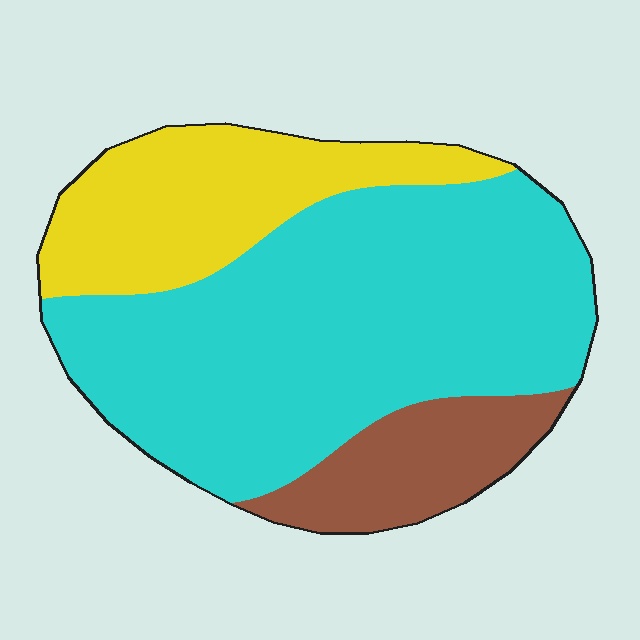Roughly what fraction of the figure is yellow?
Yellow takes up about one quarter (1/4) of the figure.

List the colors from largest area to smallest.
From largest to smallest: cyan, yellow, brown.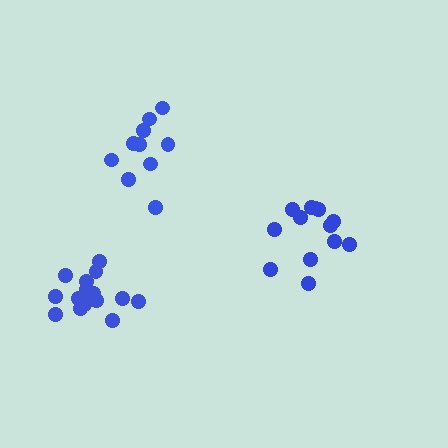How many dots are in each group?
Group 1: 10 dots, Group 2: 13 dots, Group 3: 16 dots (39 total).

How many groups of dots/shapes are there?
There are 3 groups.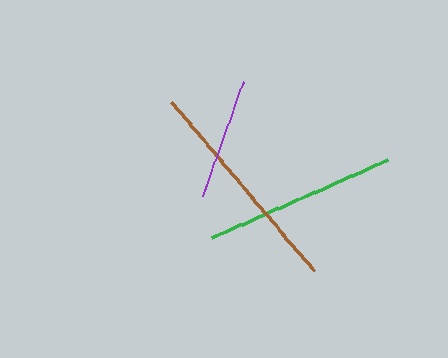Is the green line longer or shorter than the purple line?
The green line is longer than the purple line.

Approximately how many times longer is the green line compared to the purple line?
The green line is approximately 1.6 times the length of the purple line.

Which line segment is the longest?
The brown line is the longest at approximately 221 pixels.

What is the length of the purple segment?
The purple segment is approximately 123 pixels long.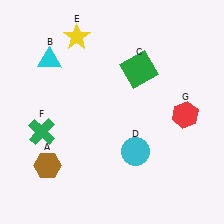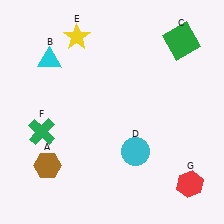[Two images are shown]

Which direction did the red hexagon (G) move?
The red hexagon (G) moved down.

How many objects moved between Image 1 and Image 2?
2 objects moved between the two images.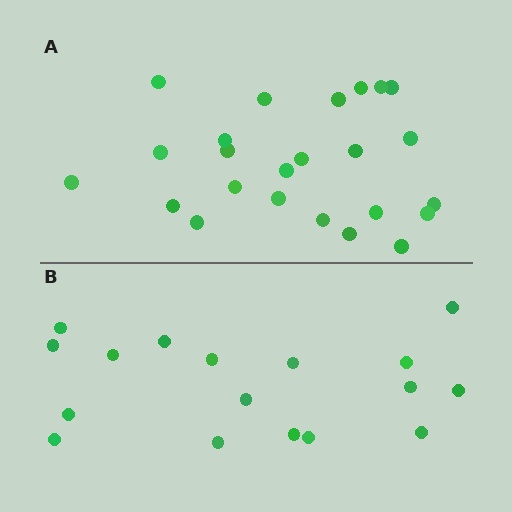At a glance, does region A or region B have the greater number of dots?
Region A (the top region) has more dots.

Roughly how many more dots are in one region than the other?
Region A has roughly 8 or so more dots than region B.